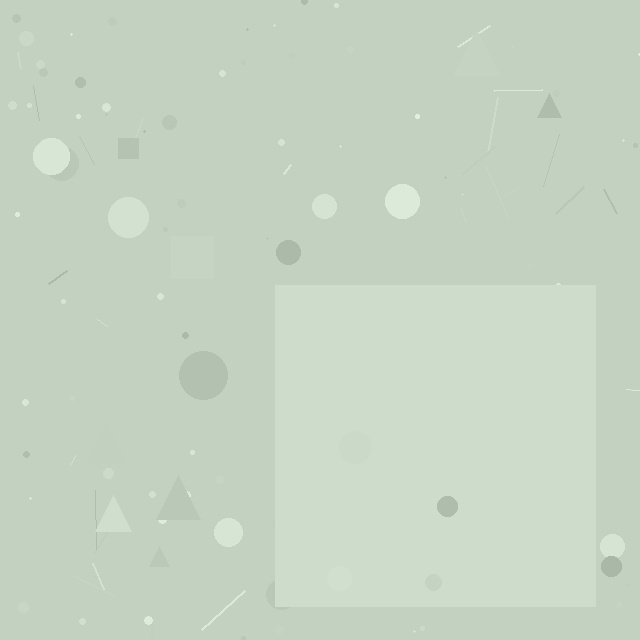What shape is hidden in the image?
A square is hidden in the image.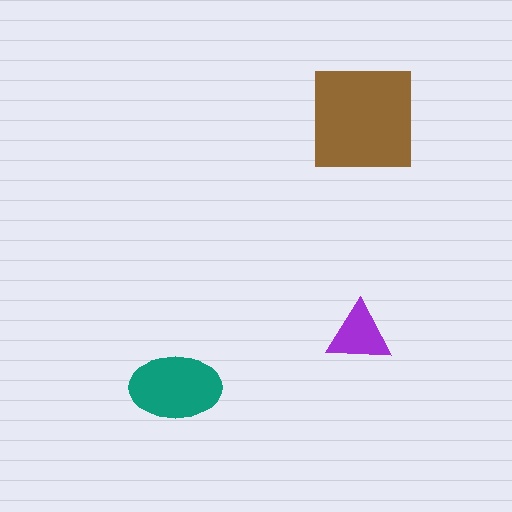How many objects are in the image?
There are 3 objects in the image.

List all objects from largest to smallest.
The brown square, the teal ellipse, the purple triangle.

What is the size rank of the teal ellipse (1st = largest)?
2nd.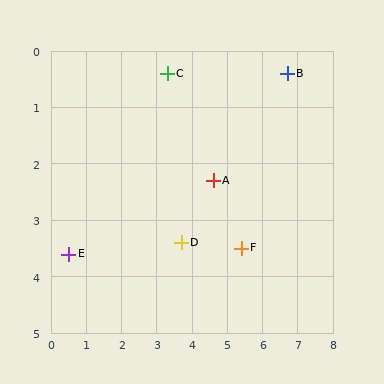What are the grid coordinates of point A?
Point A is at approximately (4.6, 2.3).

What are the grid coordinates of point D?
Point D is at approximately (3.7, 3.4).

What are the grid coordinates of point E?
Point E is at approximately (0.5, 3.6).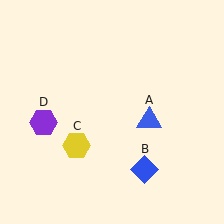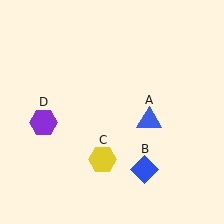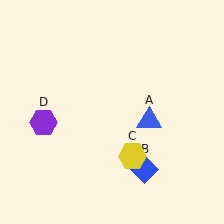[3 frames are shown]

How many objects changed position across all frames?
1 object changed position: yellow hexagon (object C).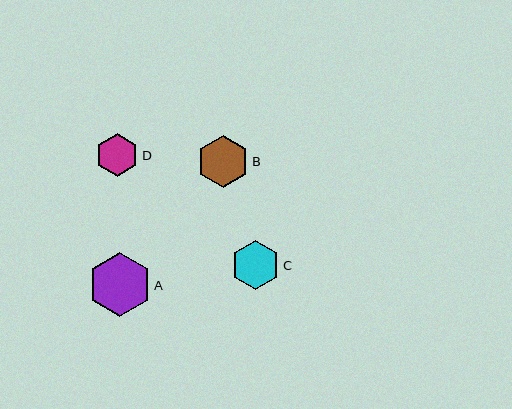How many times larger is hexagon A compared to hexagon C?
Hexagon A is approximately 1.3 times the size of hexagon C.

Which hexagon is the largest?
Hexagon A is the largest with a size of approximately 64 pixels.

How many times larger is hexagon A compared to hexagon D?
Hexagon A is approximately 1.5 times the size of hexagon D.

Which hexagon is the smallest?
Hexagon D is the smallest with a size of approximately 43 pixels.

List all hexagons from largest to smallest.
From largest to smallest: A, B, C, D.